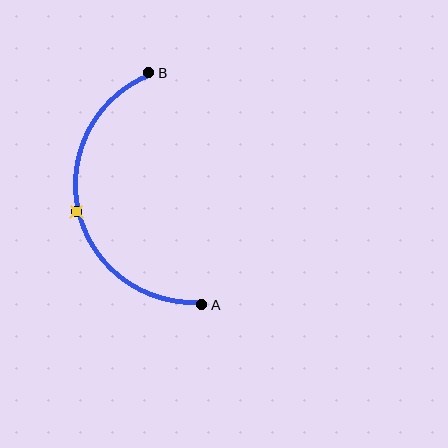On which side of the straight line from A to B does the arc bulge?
The arc bulges to the left of the straight line connecting A and B.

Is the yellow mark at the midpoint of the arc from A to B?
Yes. The yellow mark lies on the arc at equal arc-length from both A and B — it is the arc midpoint.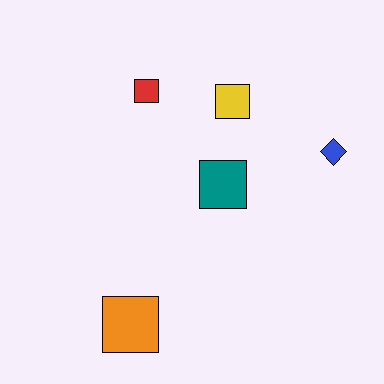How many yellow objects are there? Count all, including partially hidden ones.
There is 1 yellow object.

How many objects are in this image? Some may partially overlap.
There are 5 objects.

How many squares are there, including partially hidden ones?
There are 4 squares.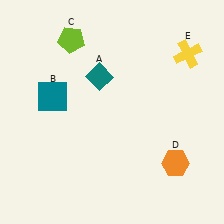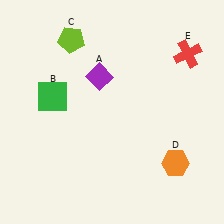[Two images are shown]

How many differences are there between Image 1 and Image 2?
There are 3 differences between the two images.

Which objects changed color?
A changed from teal to purple. B changed from teal to green. E changed from yellow to red.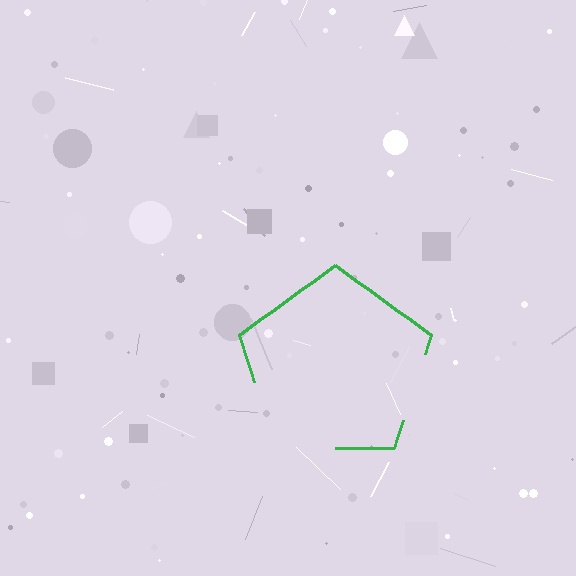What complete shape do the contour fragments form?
The contour fragments form a pentagon.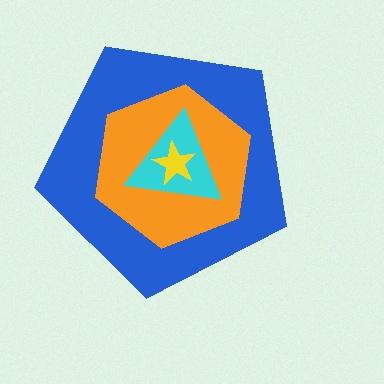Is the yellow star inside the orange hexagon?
Yes.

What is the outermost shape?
The blue pentagon.